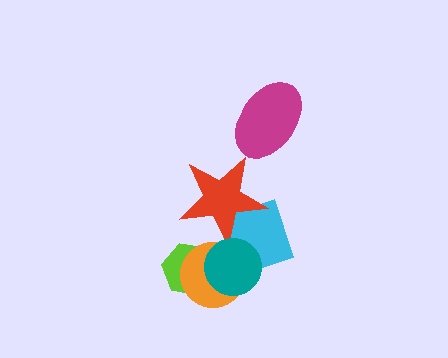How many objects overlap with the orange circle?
3 objects overlap with the orange circle.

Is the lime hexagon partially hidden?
Yes, it is partially covered by another shape.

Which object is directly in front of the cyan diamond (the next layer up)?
The red star is directly in front of the cyan diamond.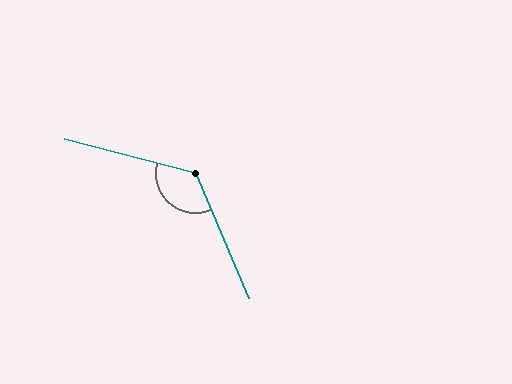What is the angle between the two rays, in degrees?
Approximately 127 degrees.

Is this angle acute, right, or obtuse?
It is obtuse.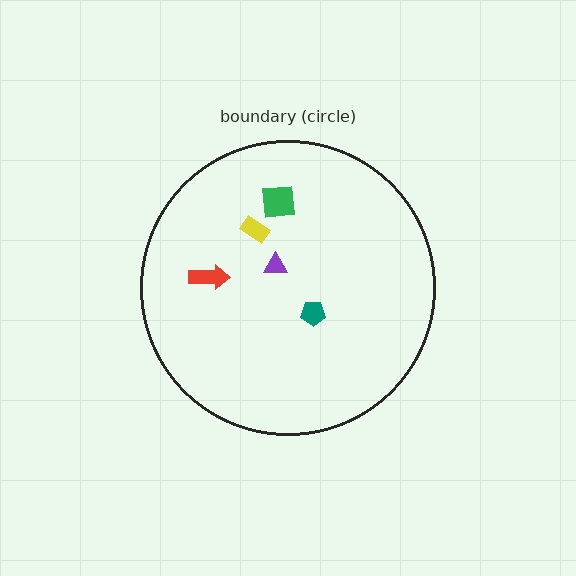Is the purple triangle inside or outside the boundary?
Inside.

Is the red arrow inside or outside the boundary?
Inside.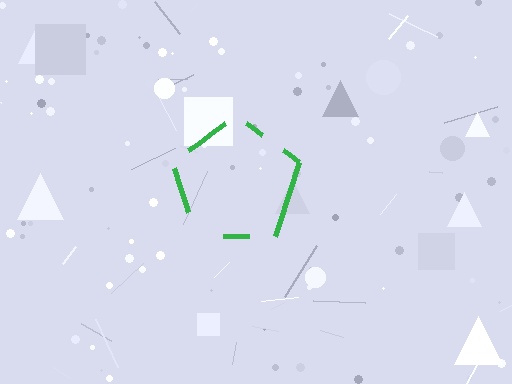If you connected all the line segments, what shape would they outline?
They would outline a pentagon.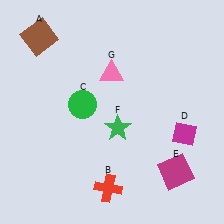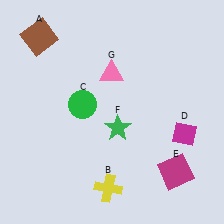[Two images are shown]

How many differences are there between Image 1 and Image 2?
There is 1 difference between the two images.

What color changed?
The cross (B) changed from red in Image 1 to yellow in Image 2.